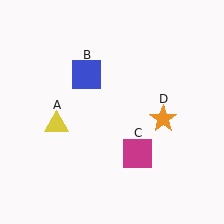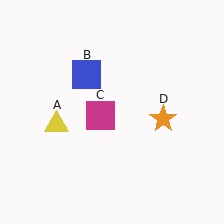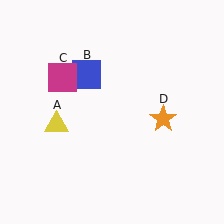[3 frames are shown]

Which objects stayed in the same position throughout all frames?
Yellow triangle (object A) and blue square (object B) and orange star (object D) remained stationary.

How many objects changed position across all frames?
1 object changed position: magenta square (object C).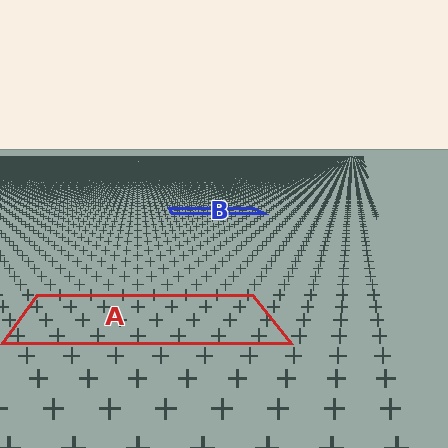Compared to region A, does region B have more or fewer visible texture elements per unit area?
Region B has more texture elements per unit area — they are packed more densely because it is farther away.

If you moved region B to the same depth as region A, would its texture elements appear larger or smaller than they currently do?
They would appear larger. At a closer depth, the same texture elements are projected at a bigger on-screen size.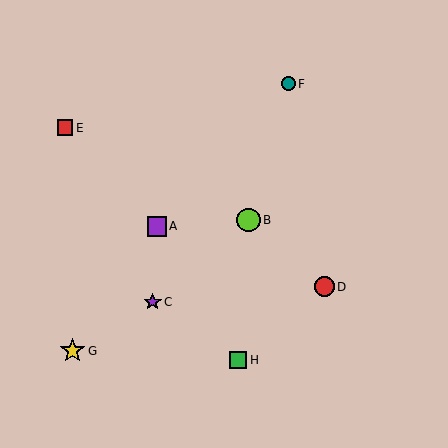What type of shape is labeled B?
Shape B is a lime circle.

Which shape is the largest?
The yellow star (labeled G) is the largest.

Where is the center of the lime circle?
The center of the lime circle is at (249, 220).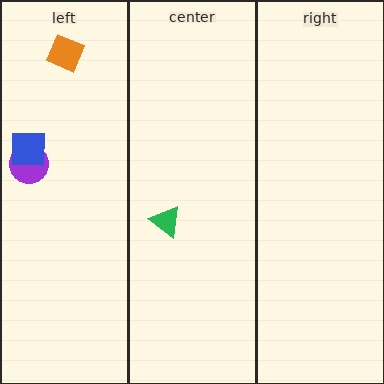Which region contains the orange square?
The left region.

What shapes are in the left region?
The orange square, the purple circle, the blue square.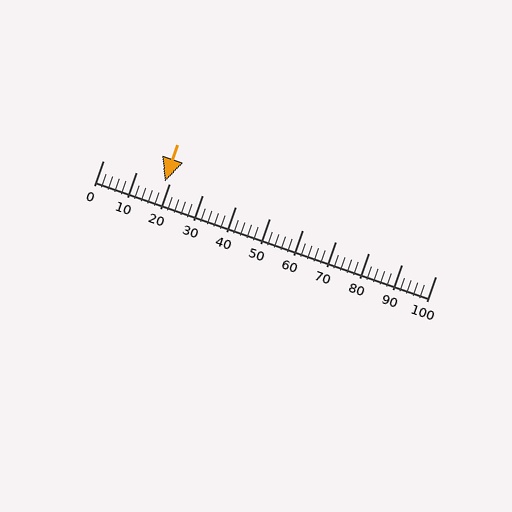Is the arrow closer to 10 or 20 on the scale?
The arrow is closer to 20.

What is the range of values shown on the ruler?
The ruler shows values from 0 to 100.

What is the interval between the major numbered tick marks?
The major tick marks are spaced 10 units apart.